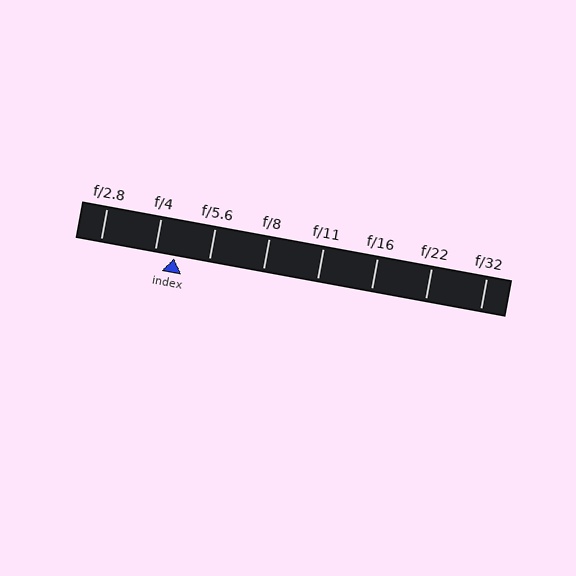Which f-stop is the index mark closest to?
The index mark is closest to f/4.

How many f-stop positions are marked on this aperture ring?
There are 8 f-stop positions marked.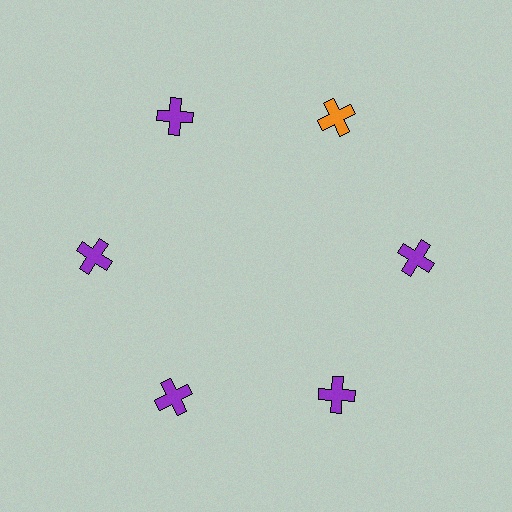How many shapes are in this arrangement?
There are 6 shapes arranged in a ring pattern.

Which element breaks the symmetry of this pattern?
The orange cross at roughly the 1 o'clock position breaks the symmetry. All other shapes are purple crosses.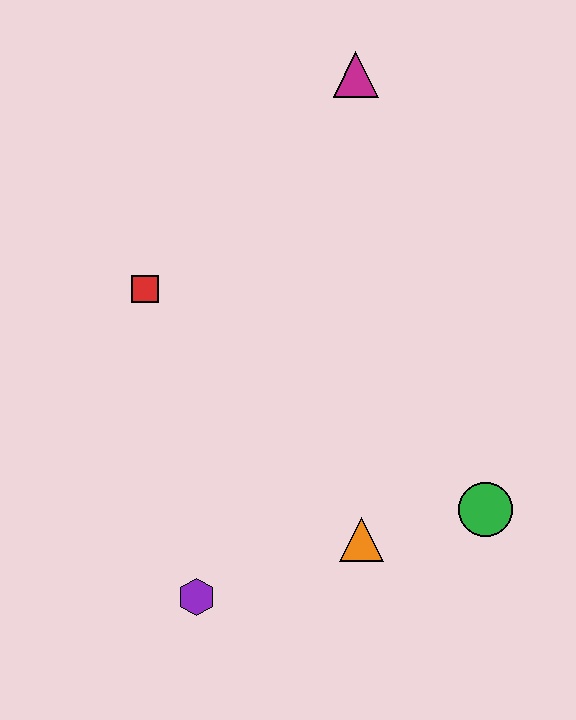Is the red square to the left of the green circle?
Yes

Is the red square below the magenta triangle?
Yes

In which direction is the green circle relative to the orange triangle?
The green circle is to the right of the orange triangle.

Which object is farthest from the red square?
The green circle is farthest from the red square.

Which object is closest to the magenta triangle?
The red square is closest to the magenta triangle.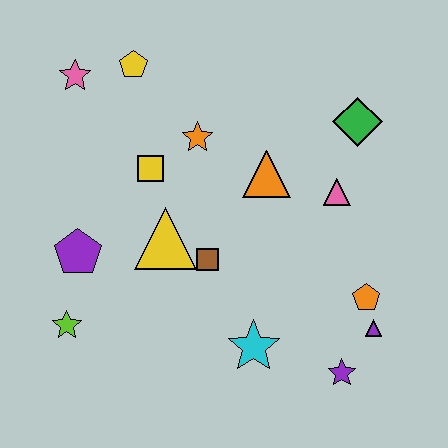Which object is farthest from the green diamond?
The lime star is farthest from the green diamond.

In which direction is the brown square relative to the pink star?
The brown square is below the pink star.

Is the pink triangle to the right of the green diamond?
No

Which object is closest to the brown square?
The yellow triangle is closest to the brown square.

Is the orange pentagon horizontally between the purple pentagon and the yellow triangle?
No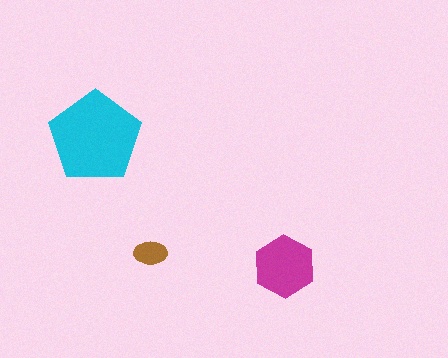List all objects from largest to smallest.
The cyan pentagon, the magenta hexagon, the brown ellipse.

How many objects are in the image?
There are 3 objects in the image.